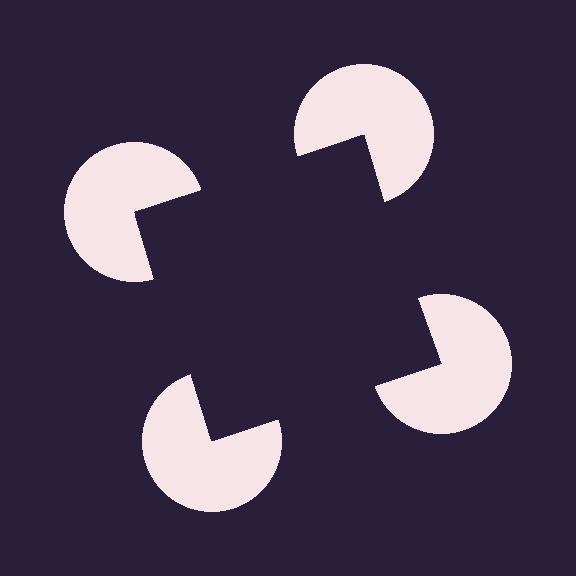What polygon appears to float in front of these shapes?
An illusory square — its edges are inferred from the aligned wedge cuts in the pac-man discs, not physically drawn.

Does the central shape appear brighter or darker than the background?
It typically appears slightly darker than the background, even though no actual brightness change is drawn.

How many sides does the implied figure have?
4 sides.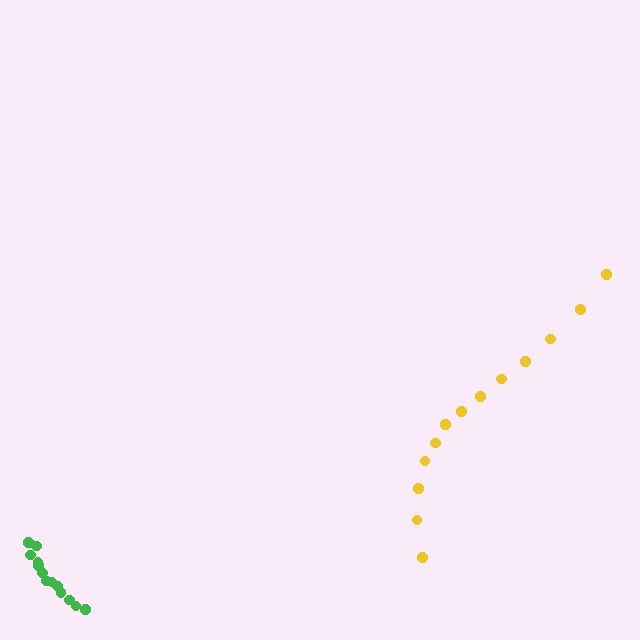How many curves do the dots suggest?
There are 2 distinct paths.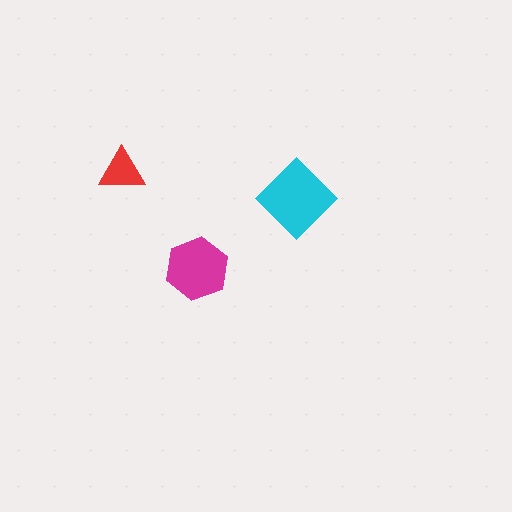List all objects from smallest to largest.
The red triangle, the magenta hexagon, the cyan diamond.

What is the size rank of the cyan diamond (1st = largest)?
1st.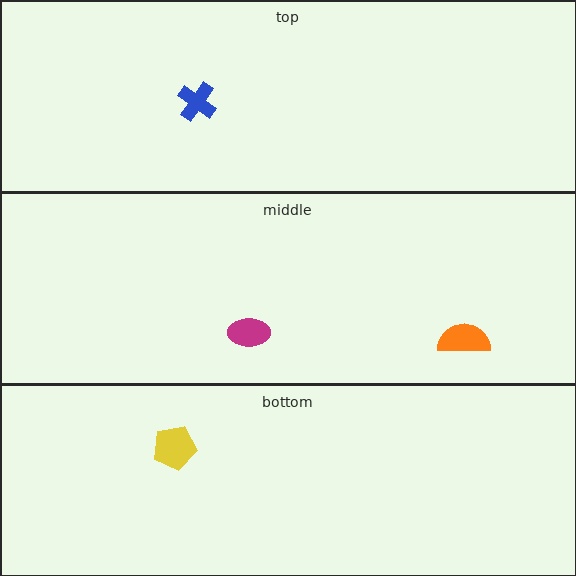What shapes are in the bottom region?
The yellow pentagon.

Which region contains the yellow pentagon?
The bottom region.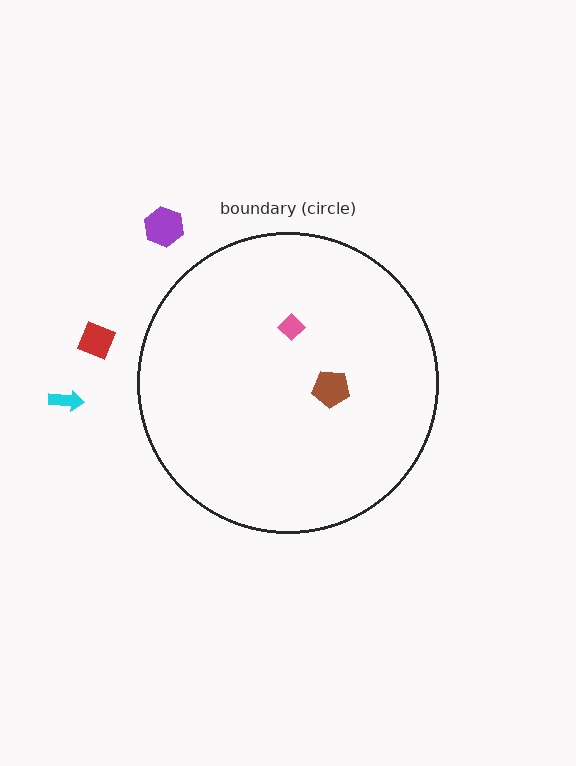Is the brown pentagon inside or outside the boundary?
Inside.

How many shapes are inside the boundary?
2 inside, 3 outside.